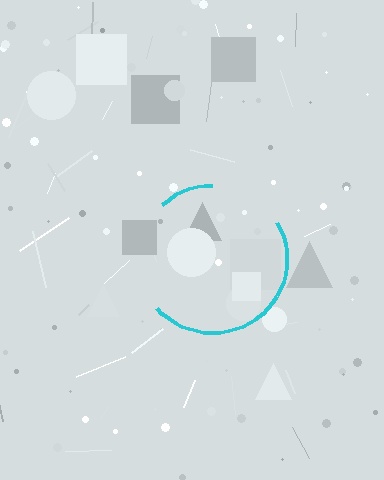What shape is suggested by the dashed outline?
The dashed outline suggests a circle.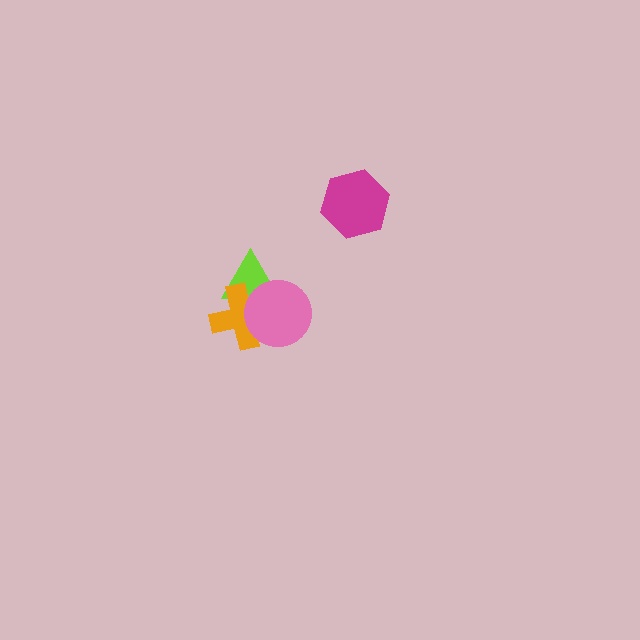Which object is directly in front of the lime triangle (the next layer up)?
The orange cross is directly in front of the lime triangle.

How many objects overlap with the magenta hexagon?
0 objects overlap with the magenta hexagon.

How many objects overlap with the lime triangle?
2 objects overlap with the lime triangle.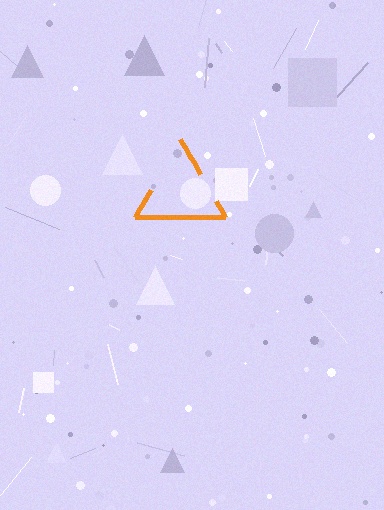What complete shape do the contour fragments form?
The contour fragments form a triangle.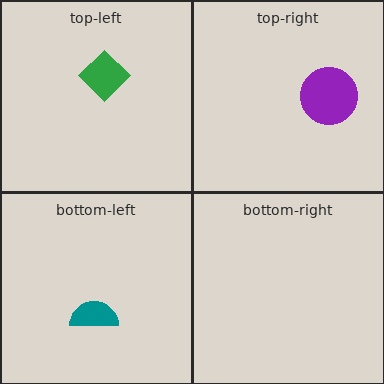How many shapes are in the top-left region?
1.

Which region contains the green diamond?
The top-left region.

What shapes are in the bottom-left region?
The teal semicircle.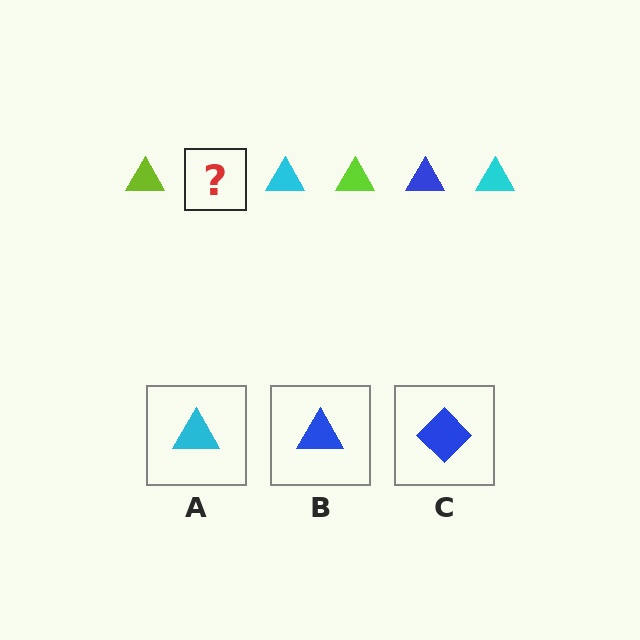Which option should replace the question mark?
Option B.